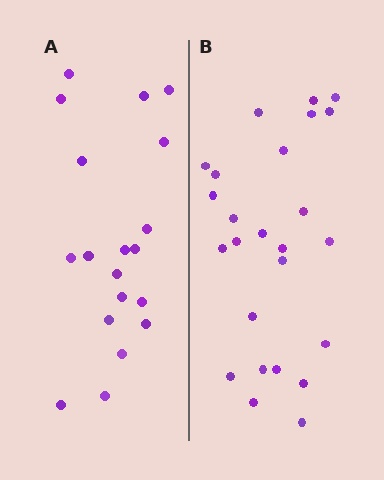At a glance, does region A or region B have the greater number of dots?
Region B (the right region) has more dots.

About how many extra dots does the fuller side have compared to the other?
Region B has about 6 more dots than region A.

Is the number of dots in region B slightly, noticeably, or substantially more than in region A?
Region B has noticeably more, but not dramatically so. The ratio is roughly 1.3 to 1.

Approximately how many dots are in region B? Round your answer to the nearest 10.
About 20 dots. (The exact count is 25, which rounds to 20.)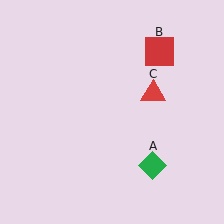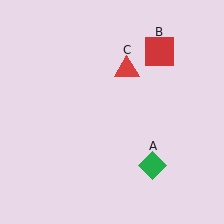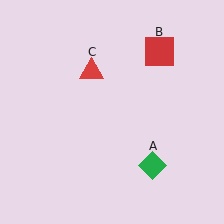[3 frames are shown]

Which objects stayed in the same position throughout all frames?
Green diamond (object A) and red square (object B) remained stationary.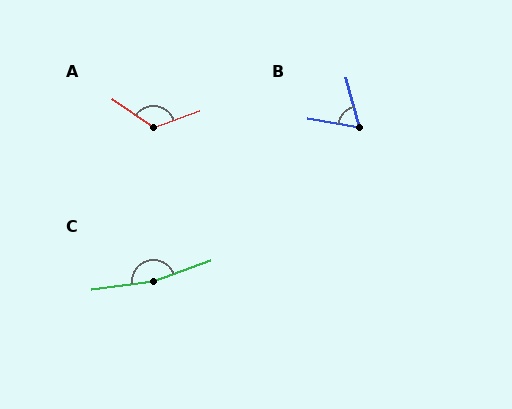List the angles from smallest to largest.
B (65°), A (125°), C (167°).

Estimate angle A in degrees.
Approximately 125 degrees.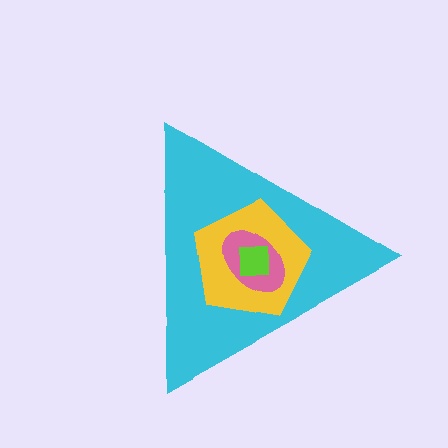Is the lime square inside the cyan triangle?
Yes.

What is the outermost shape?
The cyan triangle.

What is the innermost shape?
The lime square.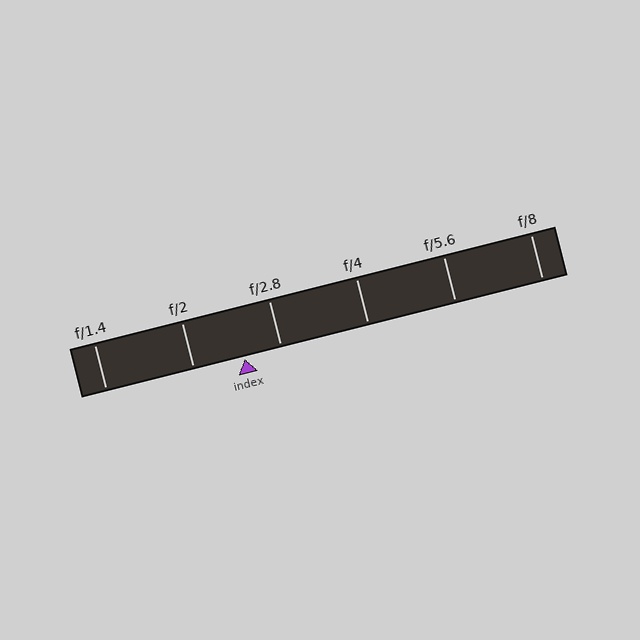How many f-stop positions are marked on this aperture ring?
There are 6 f-stop positions marked.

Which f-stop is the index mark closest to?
The index mark is closest to f/2.8.